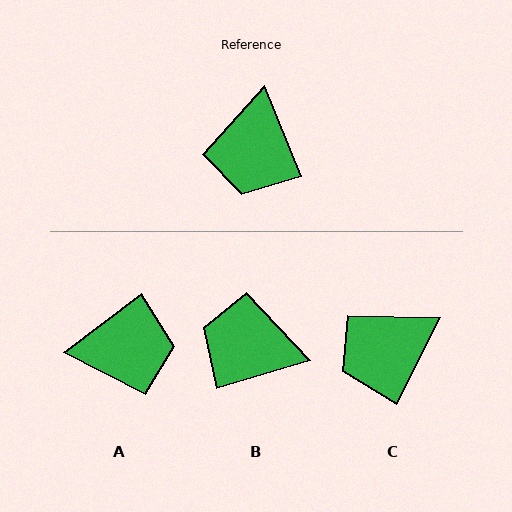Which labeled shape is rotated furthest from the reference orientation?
A, about 105 degrees away.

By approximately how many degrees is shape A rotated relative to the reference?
Approximately 105 degrees counter-clockwise.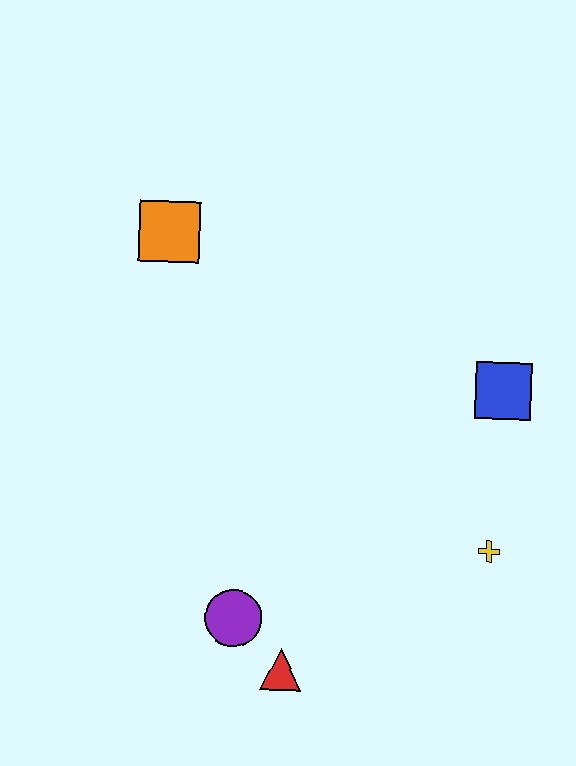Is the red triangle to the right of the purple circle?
Yes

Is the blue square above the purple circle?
Yes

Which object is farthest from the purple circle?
The orange square is farthest from the purple circle.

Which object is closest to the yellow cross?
The blue square is closest to the yellow cross.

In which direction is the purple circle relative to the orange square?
The purple circle is below the orange square.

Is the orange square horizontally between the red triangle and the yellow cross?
No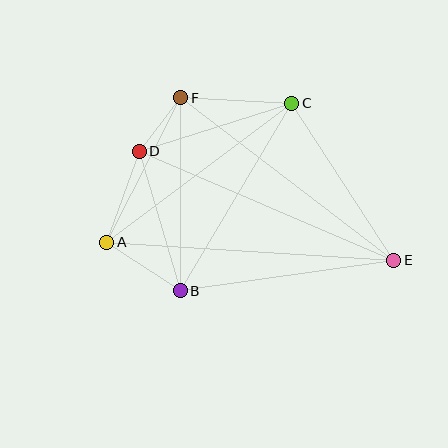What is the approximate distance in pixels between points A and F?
The distance between A and F is approximately 162 pixels.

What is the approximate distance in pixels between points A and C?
The distance between A and C is approximately 231 pixels.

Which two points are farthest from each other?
Points A and E are farthest from each other.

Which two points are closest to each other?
Points D and F are closest to each other.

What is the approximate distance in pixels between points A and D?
The distance between A and D is approximately 97 pixels.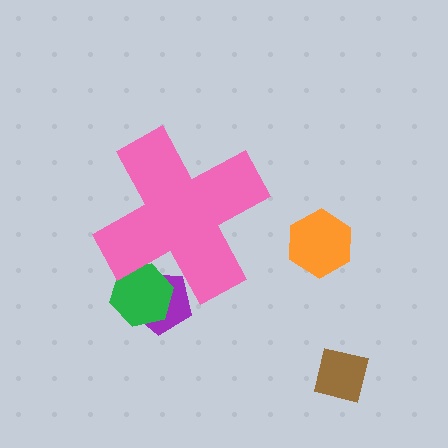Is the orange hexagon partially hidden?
No, the orange hexagon is fully visible.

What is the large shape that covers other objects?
A pink cross.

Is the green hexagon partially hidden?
Yes, the green hexagon is partially hidden behind the pink cross.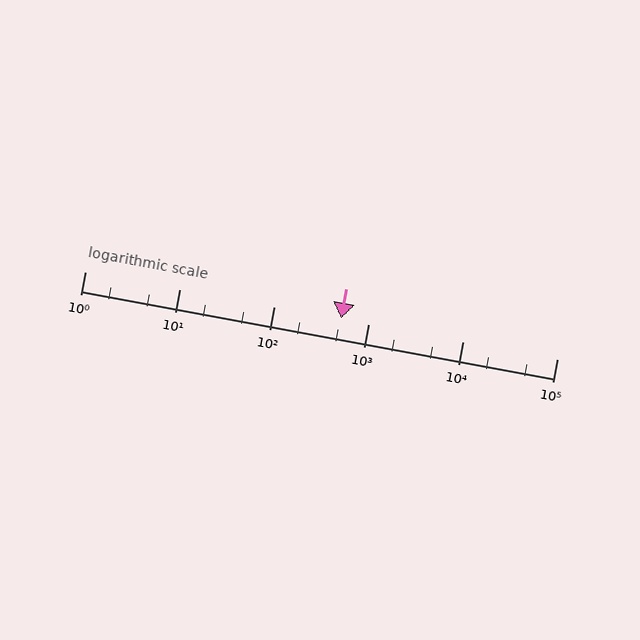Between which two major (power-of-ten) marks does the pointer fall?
The pointer is between 100 and 1000.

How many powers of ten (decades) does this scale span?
The scale spans 5 decades, from 1 to 100000.